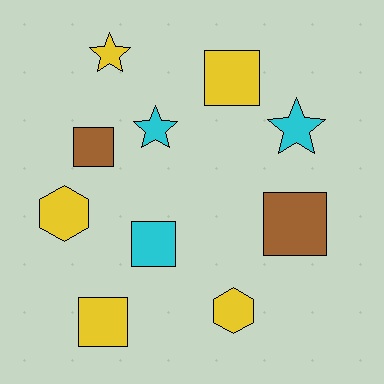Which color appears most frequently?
Yellow, with 5 objects.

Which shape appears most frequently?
Square, with 5 objects.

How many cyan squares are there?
There is 1 cyan square.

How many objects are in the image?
There are 10 objects.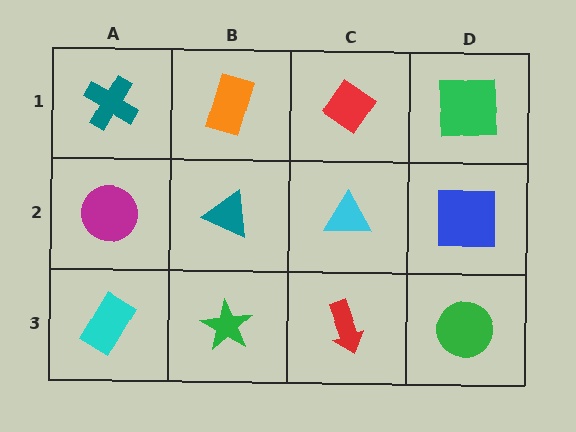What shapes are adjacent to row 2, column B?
An orange rectangle (row 1, column B), a green star (row 3, column B), a magenta circle (row 2, column A), a cyan triangle (row 2, column C).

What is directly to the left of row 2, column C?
A teal triangle.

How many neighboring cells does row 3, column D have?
2.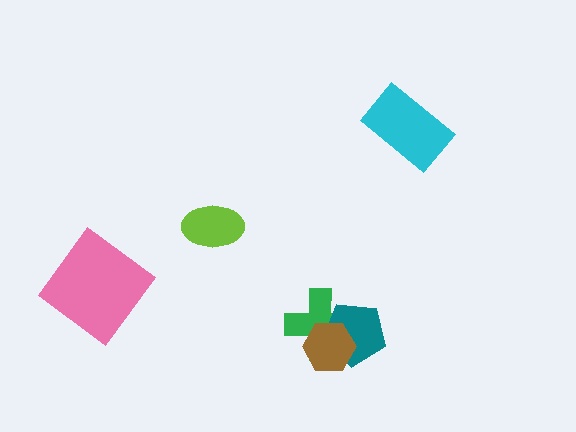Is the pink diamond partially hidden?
No, no other shape covers it.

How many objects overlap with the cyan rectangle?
0 objects overlap with the cyan rectangle.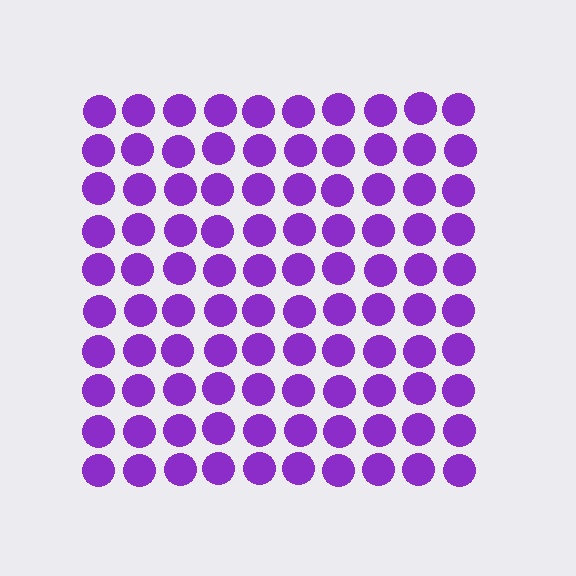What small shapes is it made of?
It is made of small circles.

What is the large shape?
The large shape is a square.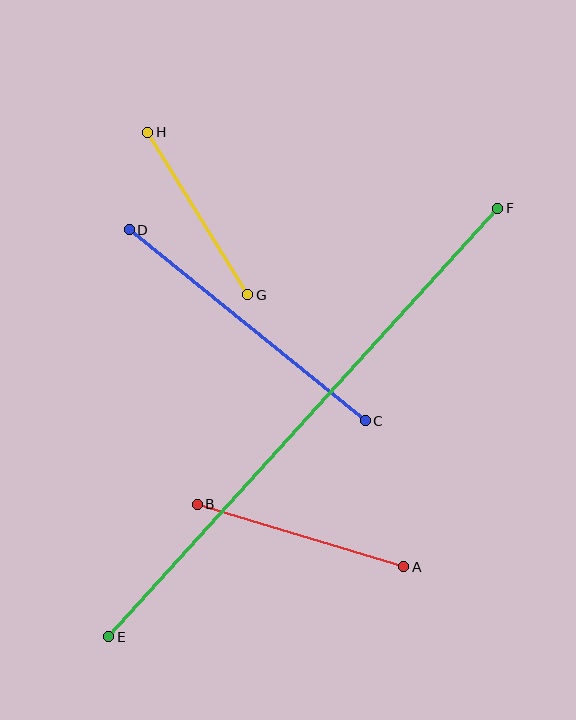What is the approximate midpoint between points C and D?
The midpoint is at approximately (247, 325) pixels.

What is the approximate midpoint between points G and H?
The midpoint is at approximately (198, 214) pixels.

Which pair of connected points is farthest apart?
Points E and F are farthest apart.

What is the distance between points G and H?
The distance is approximately 191 pixels.